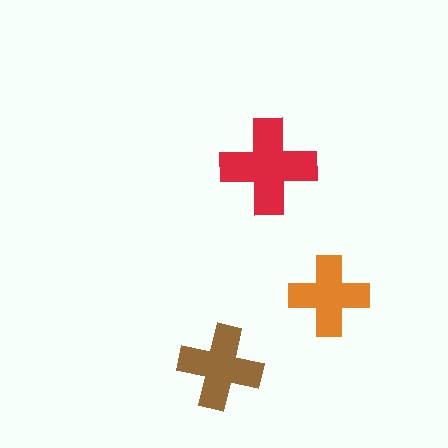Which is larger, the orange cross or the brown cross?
The brown one.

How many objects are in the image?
There are 3 objects in the image.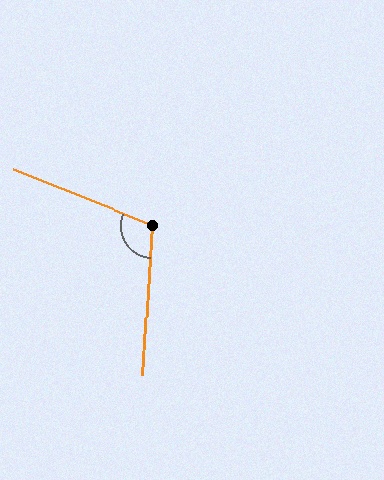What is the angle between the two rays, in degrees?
Approximately 108 degrees.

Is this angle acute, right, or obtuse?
It is obtuse.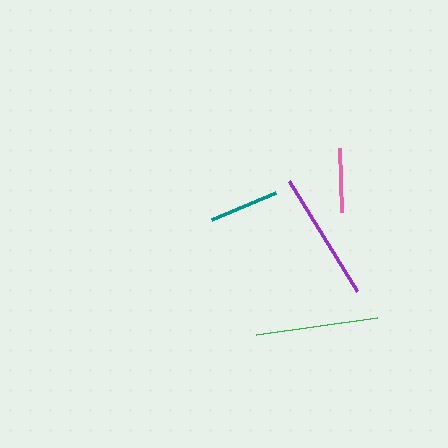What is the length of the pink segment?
The pink segment is approximately 64 pixels long.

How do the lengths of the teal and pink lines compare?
The teal and pink lines are approximately the same length.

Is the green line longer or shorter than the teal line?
The green line is longer than the teal line.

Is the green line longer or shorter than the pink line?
The green line is longer than the pink line.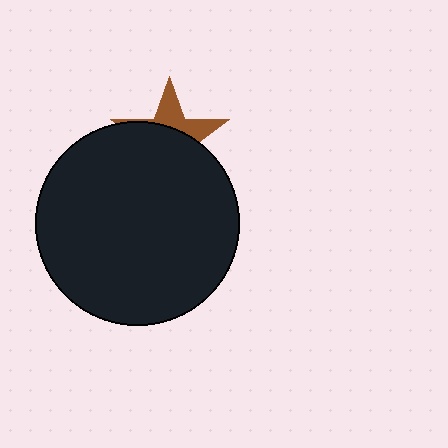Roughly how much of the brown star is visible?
A small part of it is visible (roughly 34%).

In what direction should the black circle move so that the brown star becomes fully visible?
The black circle should move down. That is the shortest direction to clear the overlap and leave the brown star fully visible.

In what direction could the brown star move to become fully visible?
The brown star could move up. That would shift it out from behind the black circle entirely.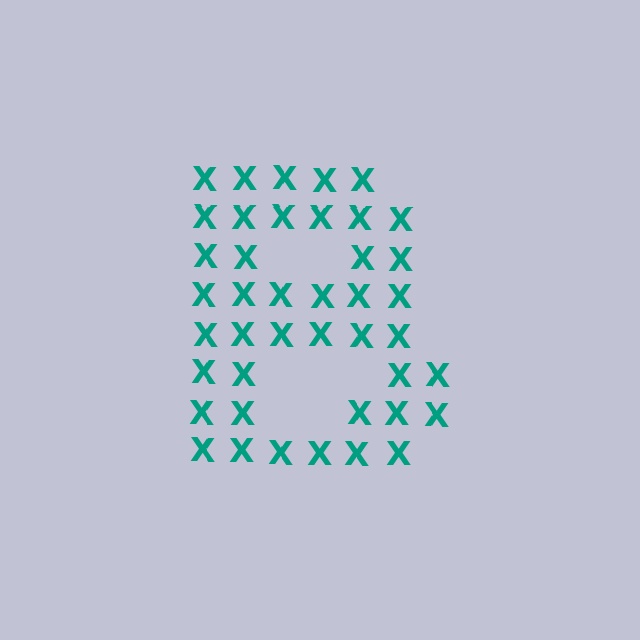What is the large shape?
The large shape is the letter B.